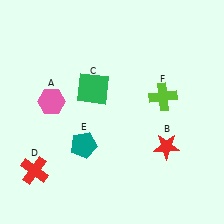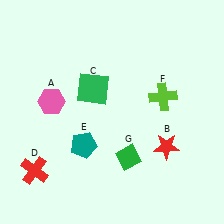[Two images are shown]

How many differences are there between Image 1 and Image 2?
There is 1 difference between the two images.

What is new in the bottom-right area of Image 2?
A green diamond (G) was added in the bottom-right area of Image 2.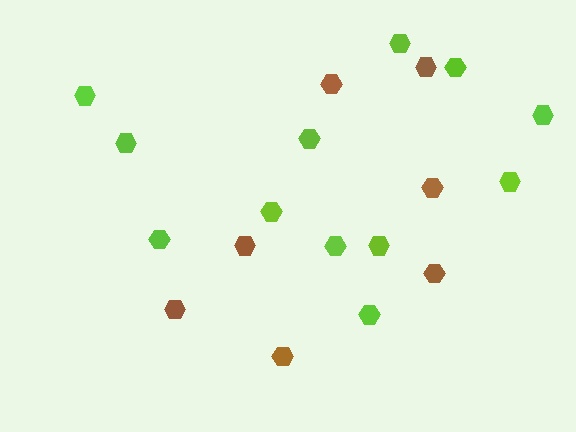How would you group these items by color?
There are 2 groups: one group of lime hexagons (12) and one group of brown hexagons (7).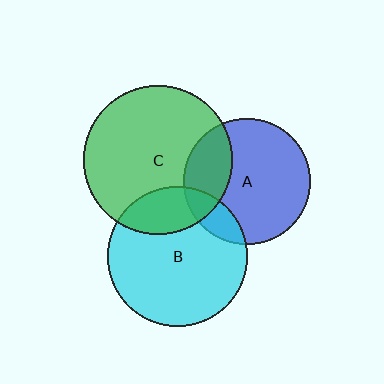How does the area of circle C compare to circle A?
Approximately 1.4 times.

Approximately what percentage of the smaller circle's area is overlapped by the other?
Approximately 20%.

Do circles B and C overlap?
Yes.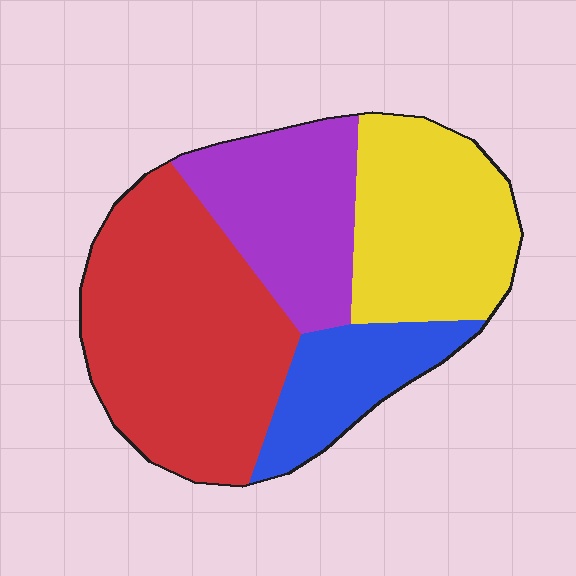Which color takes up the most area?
Red, at roughly 40%.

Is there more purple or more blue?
Purple.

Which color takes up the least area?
Blue, at roughly 15%.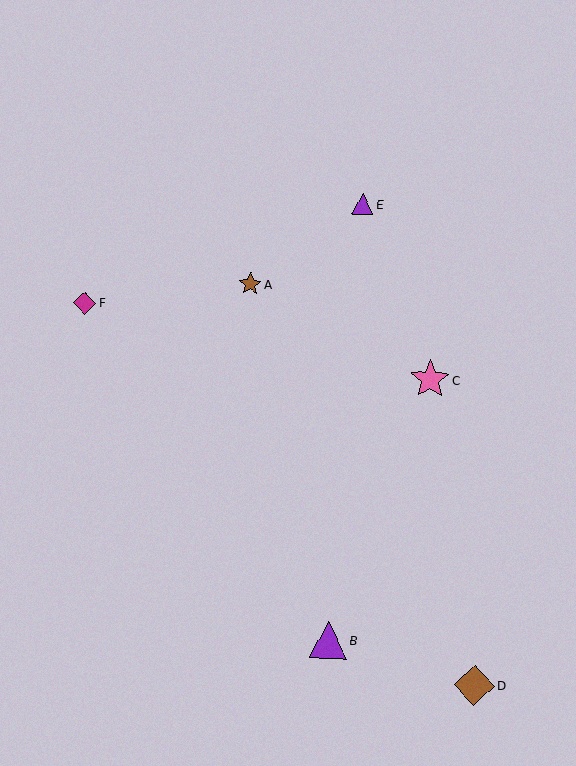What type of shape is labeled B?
Shape B is a purple triangle.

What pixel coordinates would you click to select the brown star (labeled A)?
Click at (250, 284) to select the brown star A.